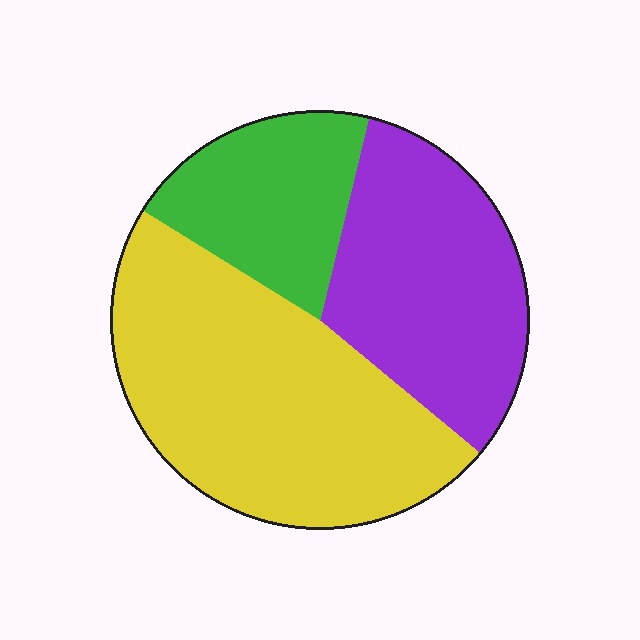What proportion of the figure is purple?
Purple covers roughly 30% of the figure.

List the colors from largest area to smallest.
From largest to smallest: yellow, purple, green.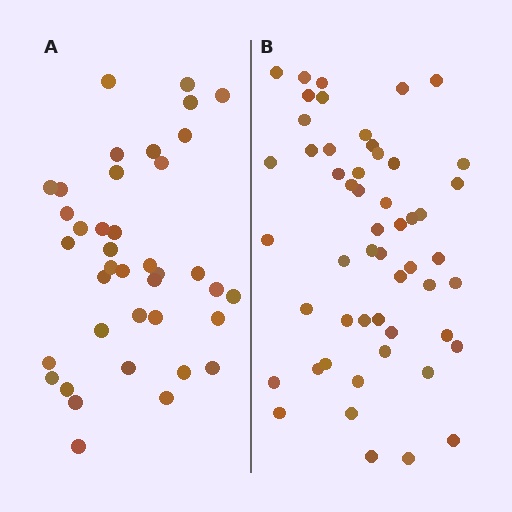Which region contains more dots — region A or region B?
Region B (the right region) has more dots.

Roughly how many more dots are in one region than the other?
Region B has approximately 15 more dots than region A.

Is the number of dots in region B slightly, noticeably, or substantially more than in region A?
Region B has noticeably more, but not dramatically so. The ratio is roughly 1.4 to 1.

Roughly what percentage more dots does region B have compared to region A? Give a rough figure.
About 35% more.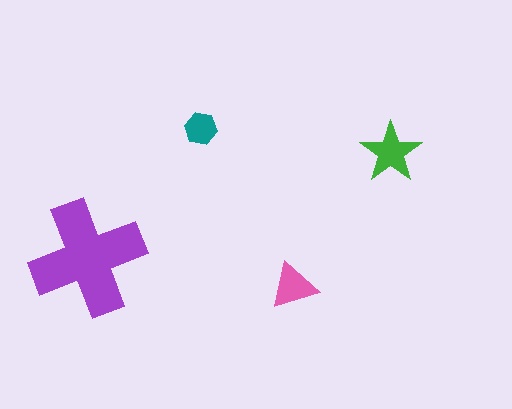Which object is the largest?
The purple cross.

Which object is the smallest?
The teal hexagon.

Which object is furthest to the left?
The purple cross is leftmost.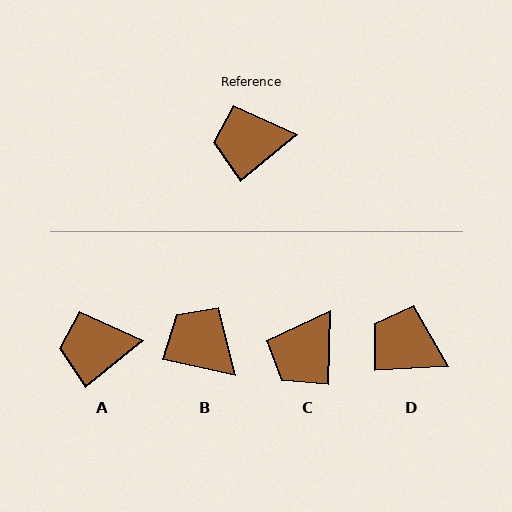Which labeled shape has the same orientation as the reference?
A.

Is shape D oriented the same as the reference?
No, it is off by about 36 degrees.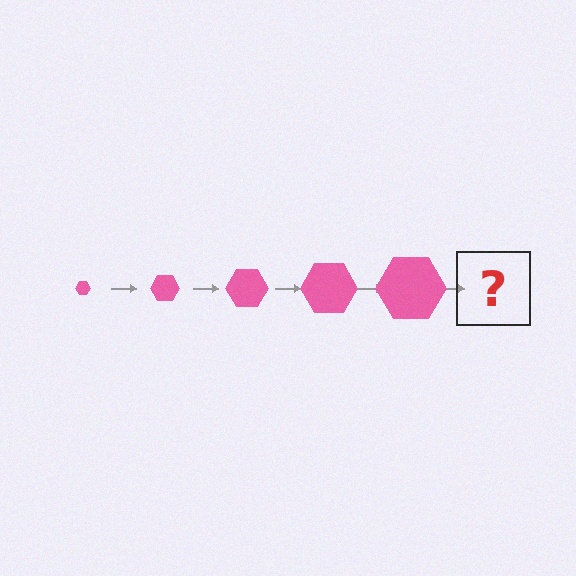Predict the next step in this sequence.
The next step is a pink hexagon, larger than the previous one.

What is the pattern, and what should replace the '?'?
The pattern is that the hexagon gets progressively larger each step. The '?' should be a pink hexagon, larger than the previous one.